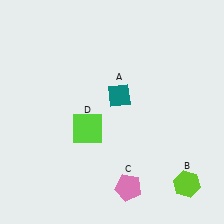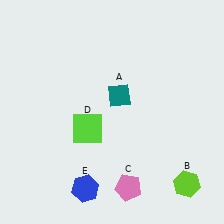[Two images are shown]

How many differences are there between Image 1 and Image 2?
There is 1 difference between the two images.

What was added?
A blue hexagon (E) was added in Image 2.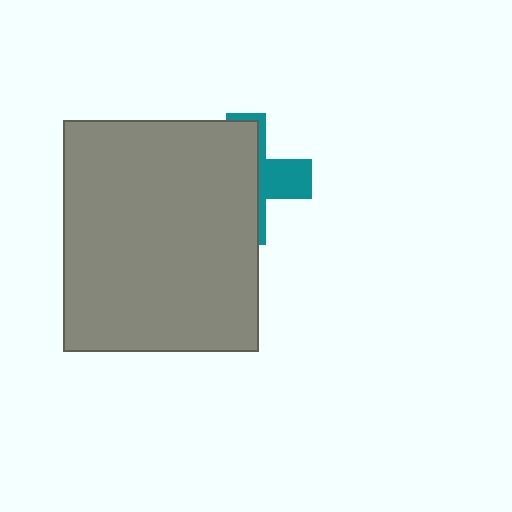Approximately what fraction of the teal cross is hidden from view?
Roughly 68% of the teal cross is hidden behind the gray rectangle.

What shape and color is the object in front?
The object in front is a gray rectangle.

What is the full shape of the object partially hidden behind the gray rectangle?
The partially hidden object is a teal cross.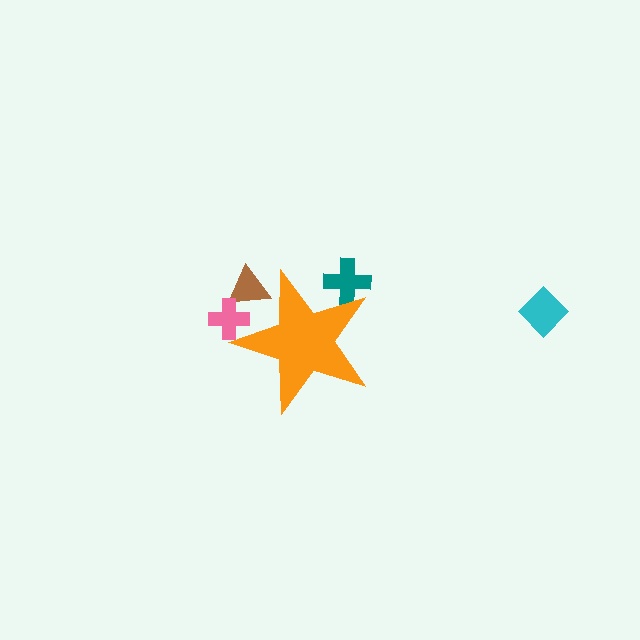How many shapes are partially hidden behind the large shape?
3 shapes are partially hidden.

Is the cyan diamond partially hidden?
No, the cyan diamond is fully visible.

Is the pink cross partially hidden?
Yes, the pink cross is partially hidden behind the orange star.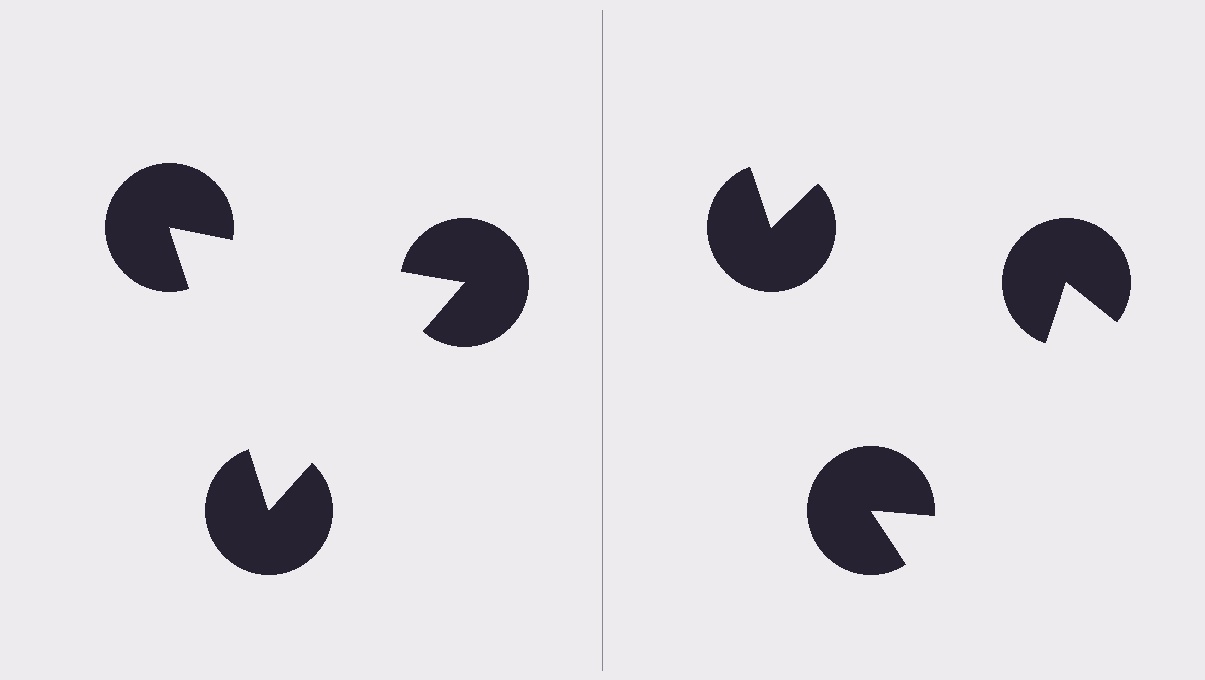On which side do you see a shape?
An illusory triangle appears on the left side. On the right side the wedge cuts are rotated, so no coherent shape forms.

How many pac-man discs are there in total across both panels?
6 — 3 on each side.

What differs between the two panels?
The pac-man discs are positioned identically on both sides; only the wedge orientations differ. On the left they align to a triangle; on the right they are misaligned.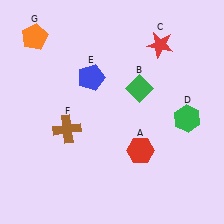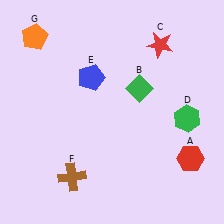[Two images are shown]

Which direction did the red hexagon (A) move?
The red hexagon (A) moved right.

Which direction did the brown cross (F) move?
The brown cross (F) moved down.